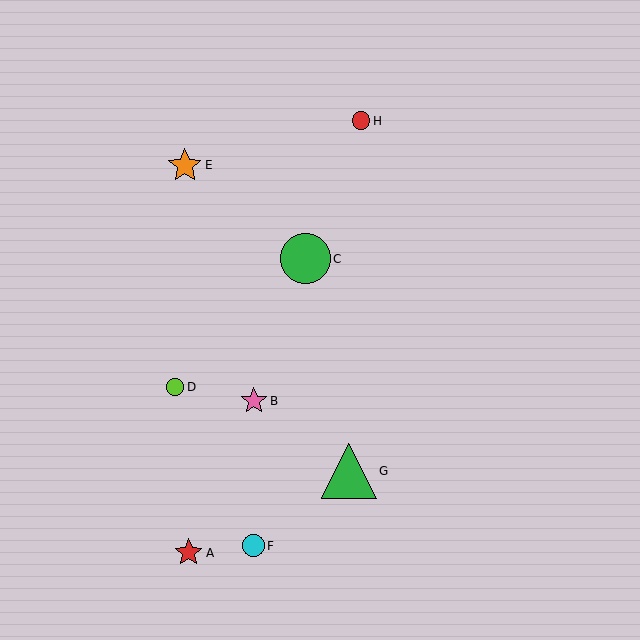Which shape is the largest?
The green triangle (labeled G) is the largest.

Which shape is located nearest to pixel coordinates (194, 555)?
The red star (labeled A) at (189, 553) is nearest to that location.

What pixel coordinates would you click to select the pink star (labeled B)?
Click at (254, 401) to select the pink star B.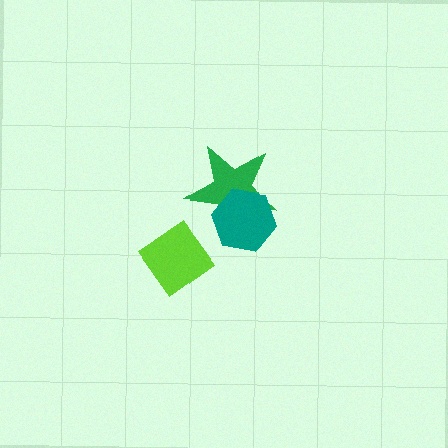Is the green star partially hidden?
Yes, it is partially covered by another shape.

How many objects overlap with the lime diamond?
0 objects overlap with the lime diamond.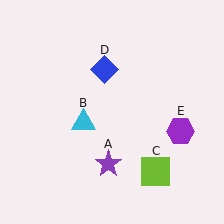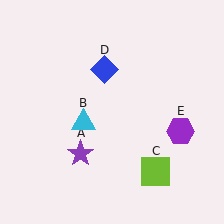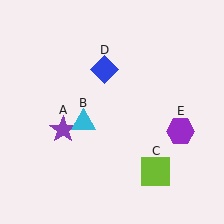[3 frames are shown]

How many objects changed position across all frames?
1 object changed position: purple star (object A).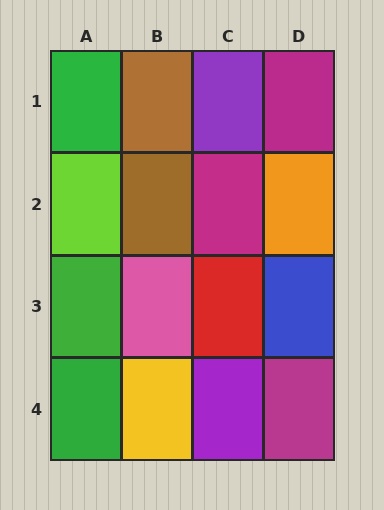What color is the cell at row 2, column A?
Lime.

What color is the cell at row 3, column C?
Red.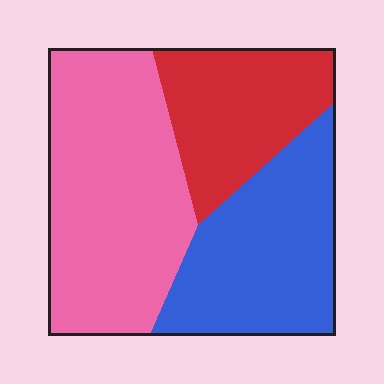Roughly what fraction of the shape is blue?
Blue takes up about one third (1/3) of the shape.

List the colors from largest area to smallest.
From largest to smallest: pink, blue, red.